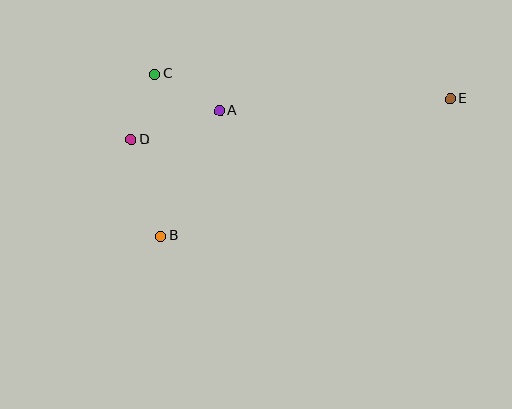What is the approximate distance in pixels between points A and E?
The distance between A and E is approximately 231 pixels.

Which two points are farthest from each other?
Points D and E are farthest from each other.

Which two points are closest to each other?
Points C and D are closest to each other.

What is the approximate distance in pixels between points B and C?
The distance between B and C is approximately 162 pixels.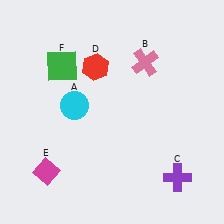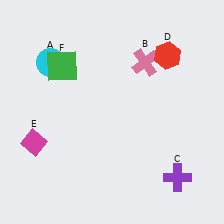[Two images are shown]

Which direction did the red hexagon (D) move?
The red hexagon (D) moved right.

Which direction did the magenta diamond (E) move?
The magenta diamond (E) moved up.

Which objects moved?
The objects that moved are: the cyan circle (A), the red hexagon (D), the magenta diamond (E).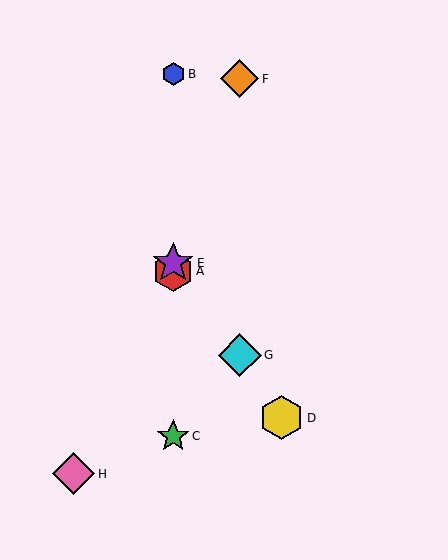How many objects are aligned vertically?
4 objects (A, B, C, E) are aligned vertically.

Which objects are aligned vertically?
Objects A, B, C, E are aligned vertically.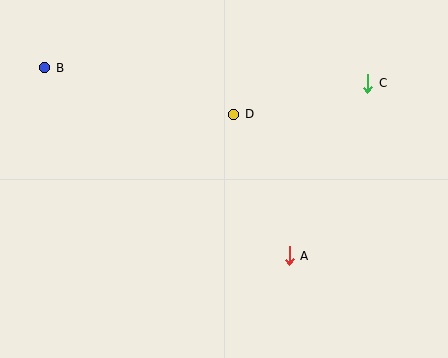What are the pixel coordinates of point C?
Point C is at (368, 83).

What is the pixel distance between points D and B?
The distance between D and B is 195 pixels.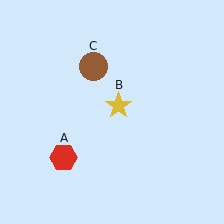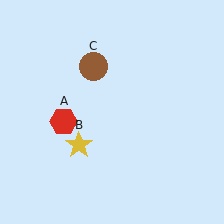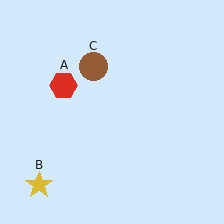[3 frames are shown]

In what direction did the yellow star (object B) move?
The yellow star (object B) moved down and to the left.